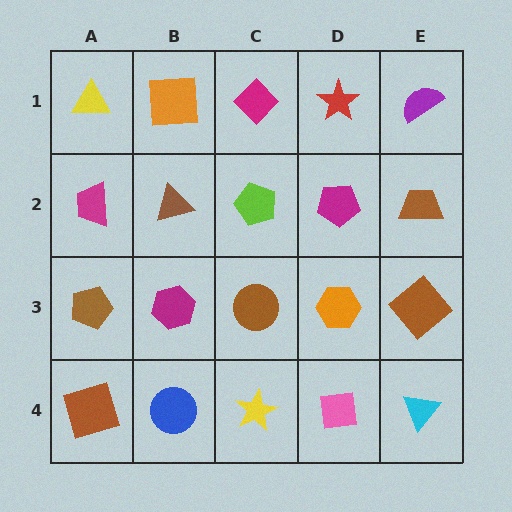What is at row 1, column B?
An orange square.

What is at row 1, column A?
A yellow triangle.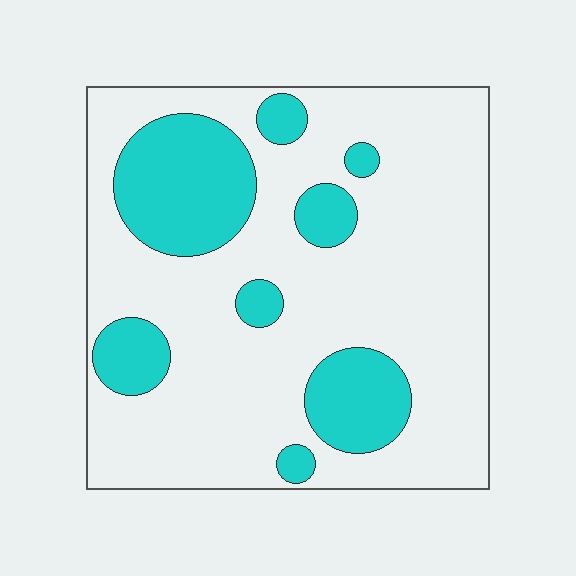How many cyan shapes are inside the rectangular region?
8.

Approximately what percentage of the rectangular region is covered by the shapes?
Approximately 25%.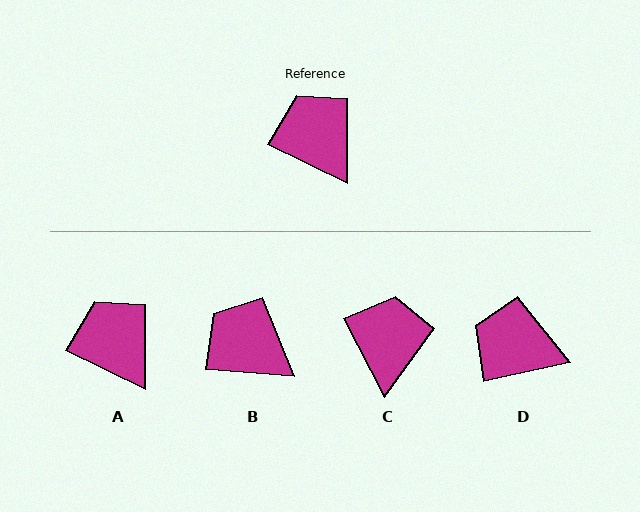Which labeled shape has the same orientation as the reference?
A.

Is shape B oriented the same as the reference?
No, it is off by about 22 degrees.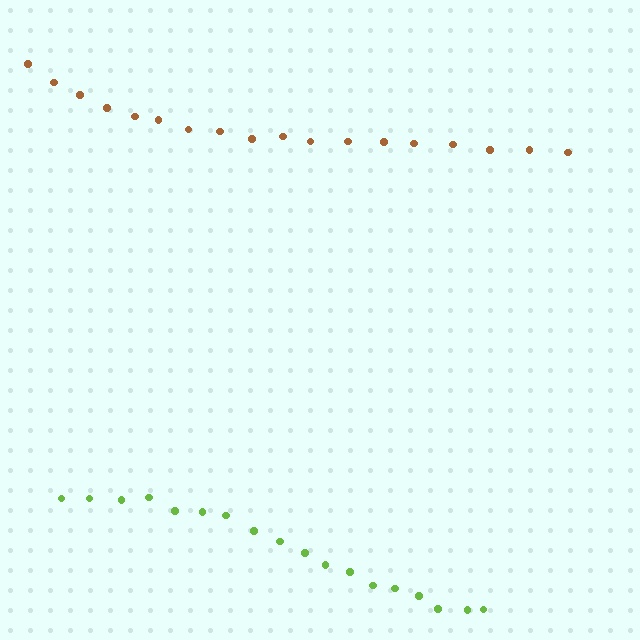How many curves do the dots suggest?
There are 2 distinct paths.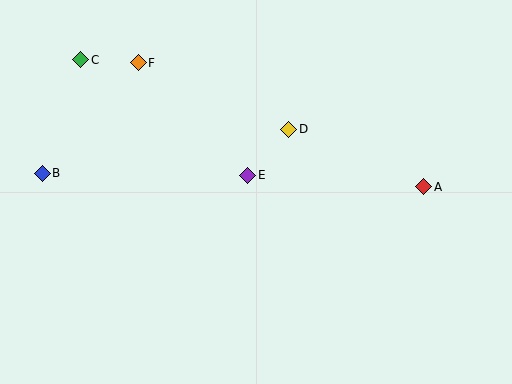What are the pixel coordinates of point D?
Point D is at (289, 129).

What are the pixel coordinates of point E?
Point E is at (248, 175).